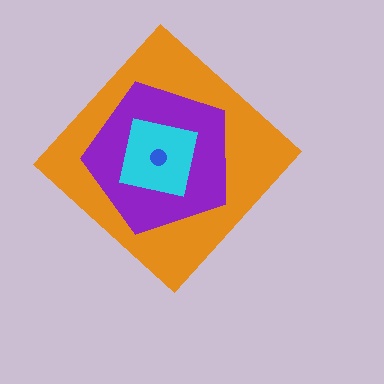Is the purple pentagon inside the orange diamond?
Yes.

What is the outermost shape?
The orange diamond.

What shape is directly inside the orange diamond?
The purple pentagon.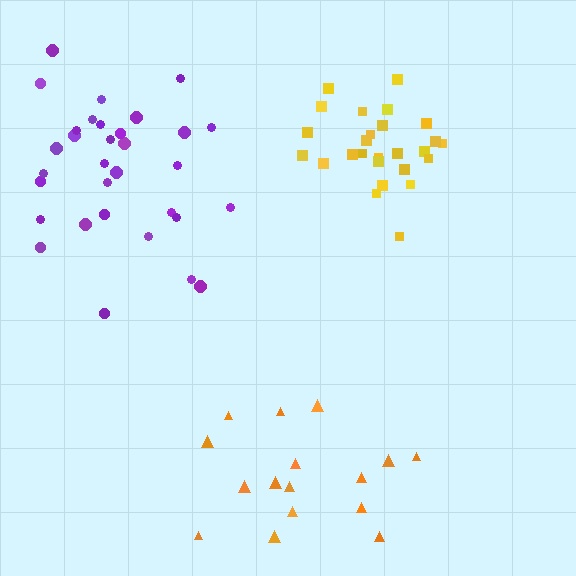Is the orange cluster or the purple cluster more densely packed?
Purple.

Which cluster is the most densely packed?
Yellow.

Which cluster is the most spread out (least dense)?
Orange.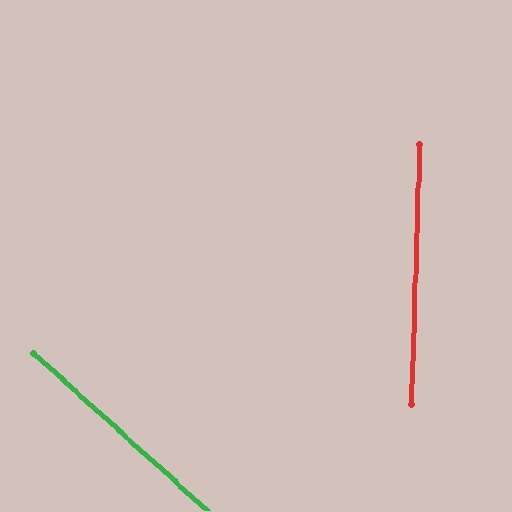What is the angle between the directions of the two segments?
Approximately 50 degrees.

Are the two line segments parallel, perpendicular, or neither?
Neither parallel nor perpendicular — they differ by about 50°.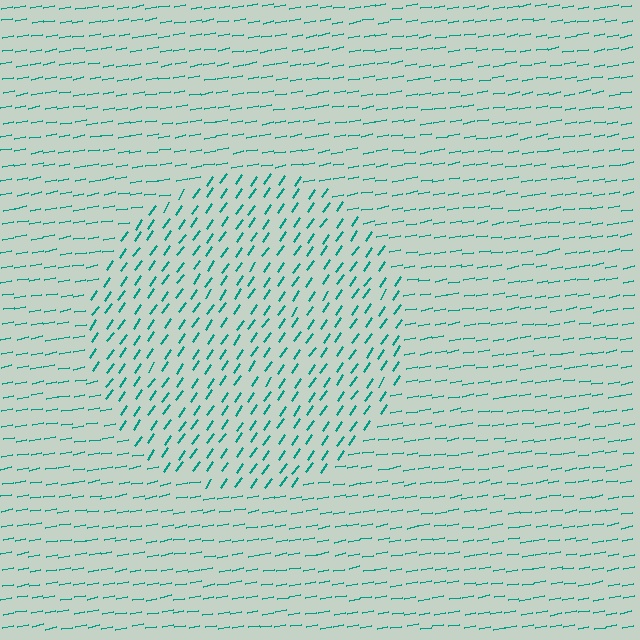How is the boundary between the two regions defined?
The boundary is defined purely by a change in line orientation (approximately 45 degrees difference). All lines are the same color and thickness.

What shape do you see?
I see a circle.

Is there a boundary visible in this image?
Yes, there is a texture boundary formed by a change in line orientation.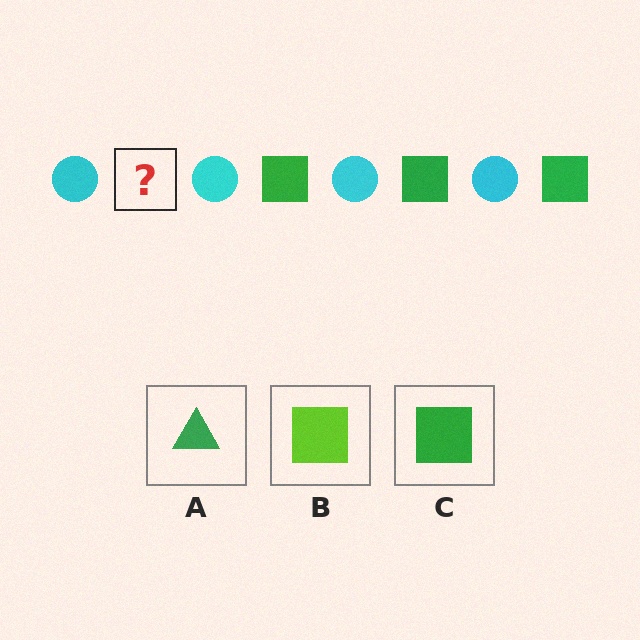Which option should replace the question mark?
Option C.